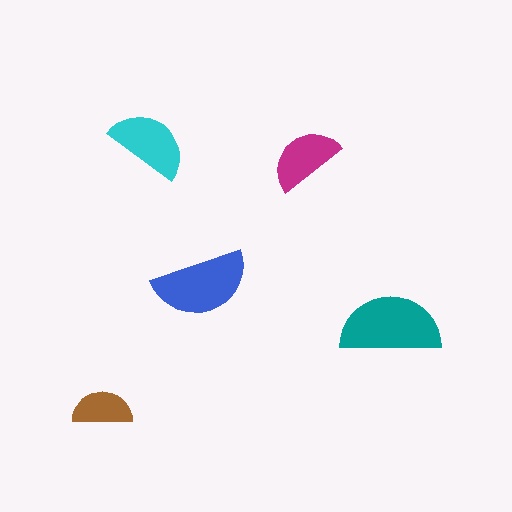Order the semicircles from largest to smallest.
the teal one, the blue one, the cyan one, the magenta one, the brown one.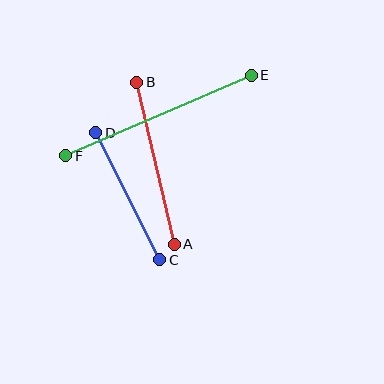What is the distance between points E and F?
The distance is approximately 202 pixels.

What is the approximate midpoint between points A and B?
The midpoint is at approximately (156, 163) pixels.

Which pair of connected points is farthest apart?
Points E and F are farthest apart.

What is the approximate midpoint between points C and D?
The midpoint is at approximately (128, 196) pixels.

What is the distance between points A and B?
The distance is approximately 166 pixels.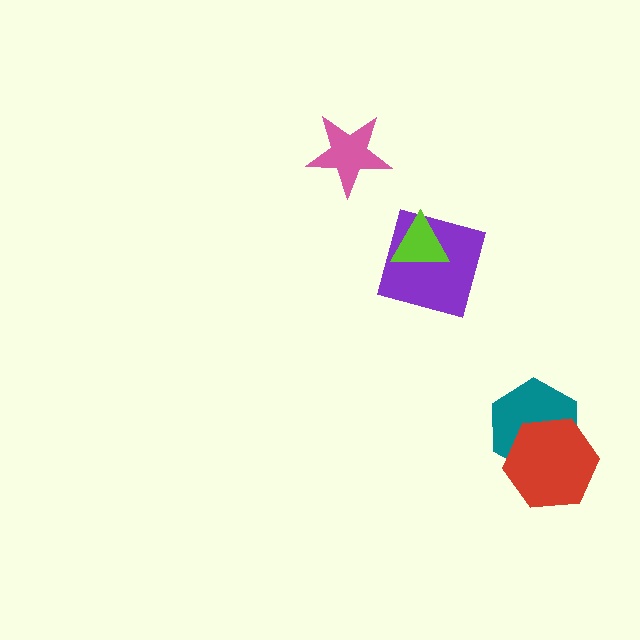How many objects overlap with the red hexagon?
1 object overlaps with the red hexagon.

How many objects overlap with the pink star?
0 objects overlap with the pink star.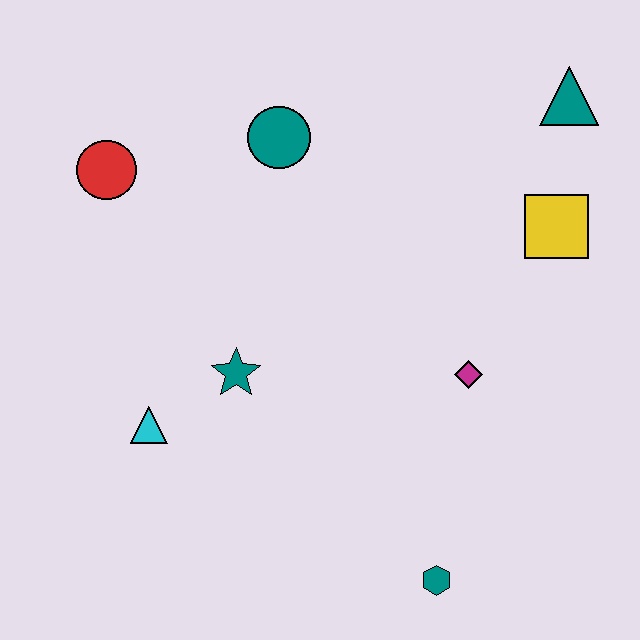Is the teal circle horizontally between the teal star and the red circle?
No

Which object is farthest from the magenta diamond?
The red circle is farthest from the magenta diamond.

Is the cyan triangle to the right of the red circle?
Yes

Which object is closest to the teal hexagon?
The magenta diamond is closest to the teal hexagon.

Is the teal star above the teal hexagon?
Yes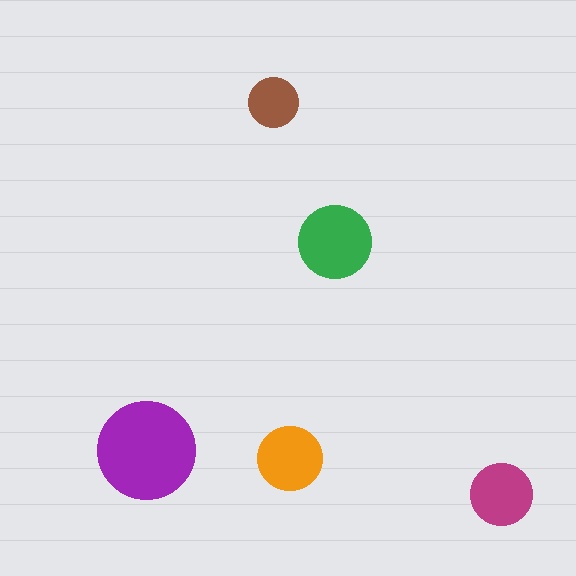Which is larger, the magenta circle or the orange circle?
The orange one.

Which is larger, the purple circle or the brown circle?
The purple one.